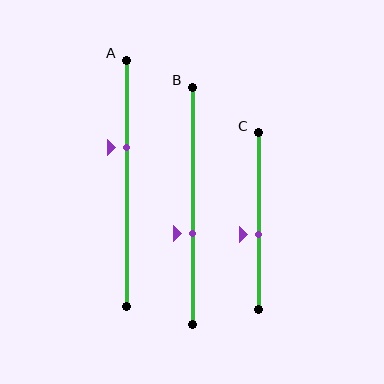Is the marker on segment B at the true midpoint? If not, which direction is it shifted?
No, the marker on segment B is shifted downward by about 12% of the segment length.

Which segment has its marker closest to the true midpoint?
Segment C has its marker closest to the true midpoint.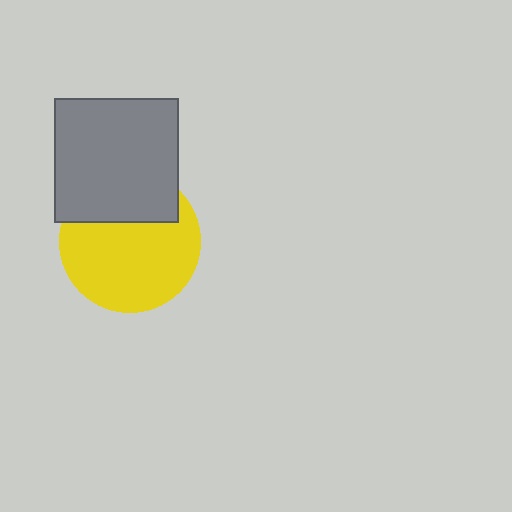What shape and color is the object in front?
The object in front is a gray square.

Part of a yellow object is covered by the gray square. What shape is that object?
It is a circle.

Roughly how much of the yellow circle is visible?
Most of it is visible (roughly 68%).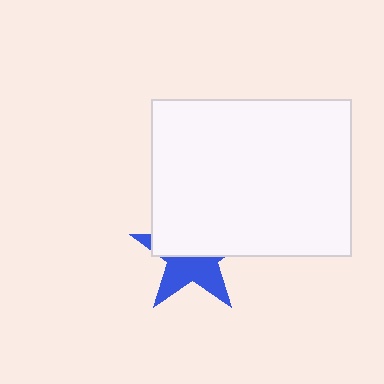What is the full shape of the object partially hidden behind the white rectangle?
The partially hidden object is a blue star.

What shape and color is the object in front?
The object in front is a white rectangle.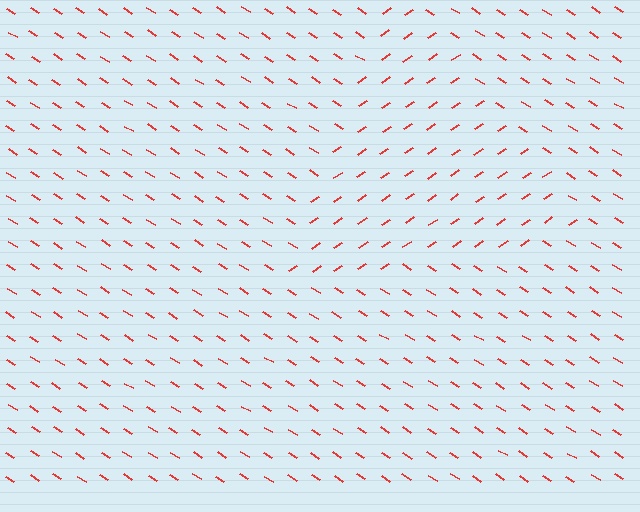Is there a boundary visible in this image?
Yes, there is a texture boundary formed by a change in line orientation.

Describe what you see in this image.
The image is filled with small red line segments. A triangle region in the image has lines oriented differently from the surrounding lines, creating a visible texture boundary.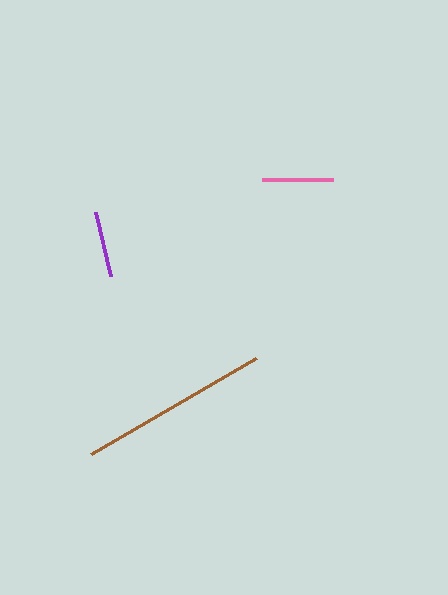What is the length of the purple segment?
The purple segment is approximately 66 pixels long.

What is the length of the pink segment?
The pink segment is approximately 71 pixels long.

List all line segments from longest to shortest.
From longest to shortest: brown, pink, purple.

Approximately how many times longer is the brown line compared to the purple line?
The brown line is approximately 2.9 times the length of the purple line.